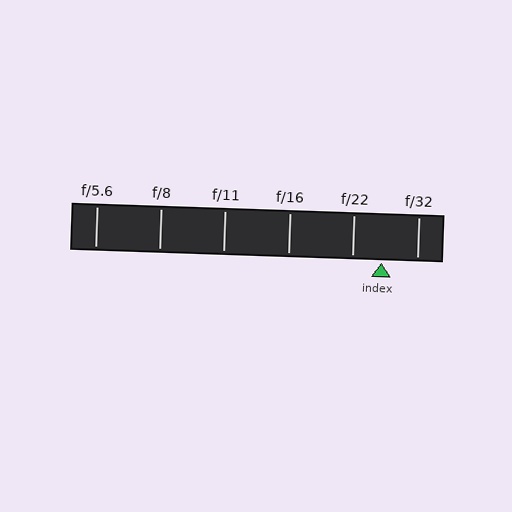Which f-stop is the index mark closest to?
The index mark is closest to f/22.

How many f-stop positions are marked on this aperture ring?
There are 6 f-stop positions marked.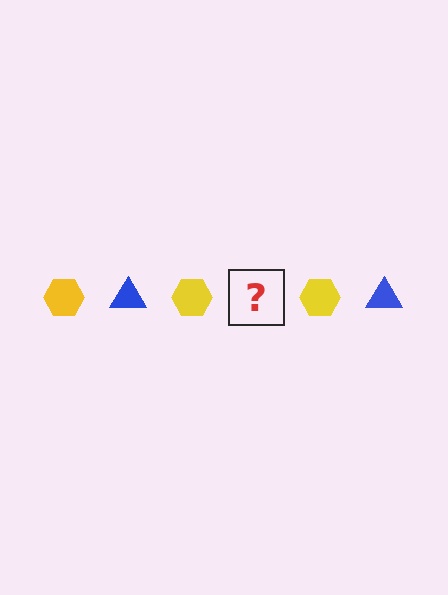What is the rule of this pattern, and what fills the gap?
The rule is that the pattern alternates between yellow hexagon and blue triangle. The gap should be filled with a blue triangle.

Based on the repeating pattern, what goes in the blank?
The blank should be a blue triangle.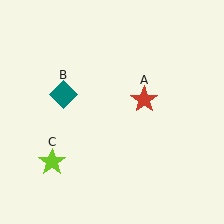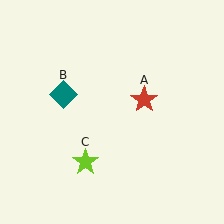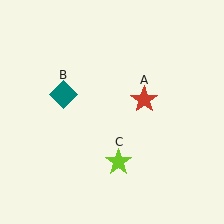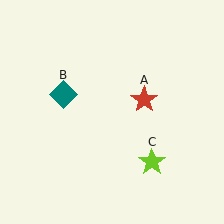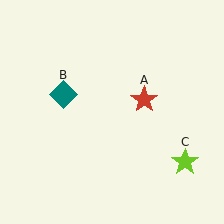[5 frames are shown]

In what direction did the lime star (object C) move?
The lime star (object C) moved right.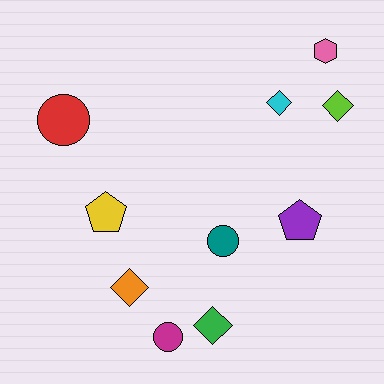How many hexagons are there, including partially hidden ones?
There is 1 hexagon.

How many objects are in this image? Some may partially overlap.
There are 10 objects.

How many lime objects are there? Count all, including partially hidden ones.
There is 1 lime object.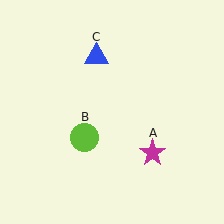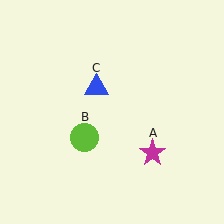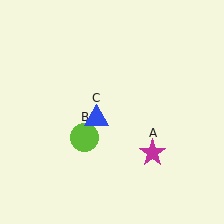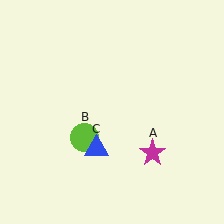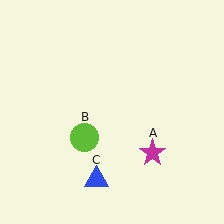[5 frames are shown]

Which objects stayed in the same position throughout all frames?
Magenta star (object A) and lime circle (object B) remained stationary.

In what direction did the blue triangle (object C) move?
The blue triangle (object C) moved down.